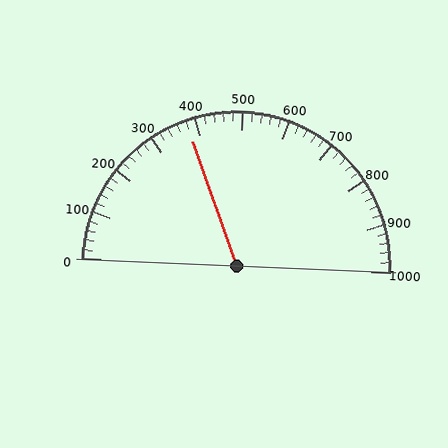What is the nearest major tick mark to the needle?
The nearest major tick mark is 400.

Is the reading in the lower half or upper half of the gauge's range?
The reading is in the lower half of the range (0 to 1000).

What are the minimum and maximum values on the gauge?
The gauge ranges from 0 to 1000.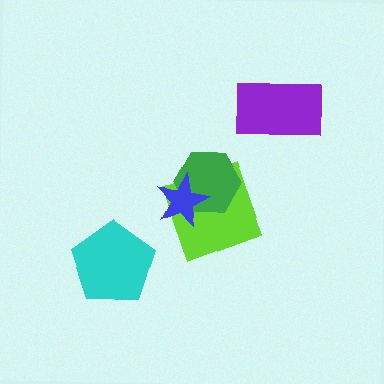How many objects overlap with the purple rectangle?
0 objects overlap with the purple rectangle.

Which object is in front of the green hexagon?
The blue star is in front of the green hexagon.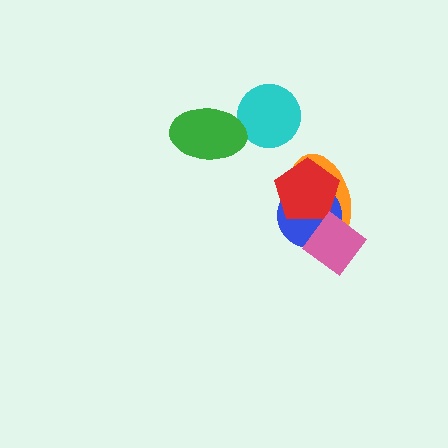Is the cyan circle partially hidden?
No, no other shape covers it.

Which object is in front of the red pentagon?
The pink diamond is in front of the red pentagon.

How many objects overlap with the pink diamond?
3 objects overlap with the pink diamond.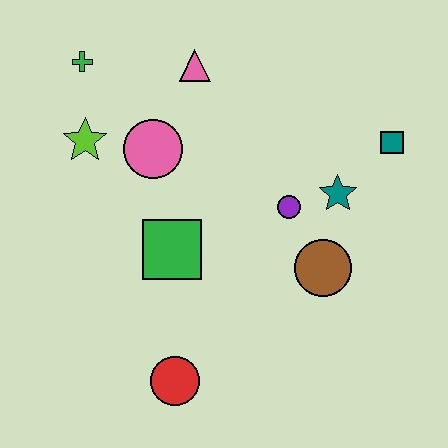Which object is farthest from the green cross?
The red circle is farthest from the green cross.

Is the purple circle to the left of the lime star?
No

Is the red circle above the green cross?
No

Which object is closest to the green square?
The pink circle is closest to the green square.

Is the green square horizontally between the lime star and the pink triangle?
Yes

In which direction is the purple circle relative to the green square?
The purple circle is to the right of the green square.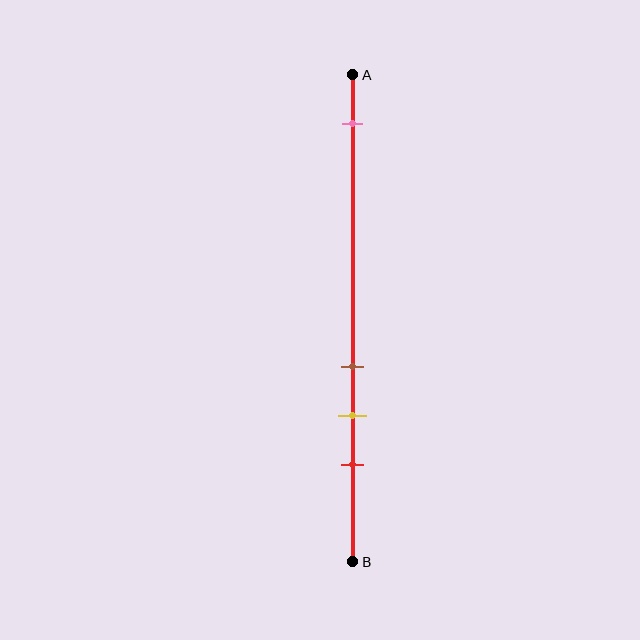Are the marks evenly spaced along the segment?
No, the marks are not evenly spaced.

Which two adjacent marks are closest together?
The brown and yellow marks are the closest adjacent pair.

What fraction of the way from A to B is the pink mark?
The pink mark is approximately 10% (0.1) of the way from A to B.